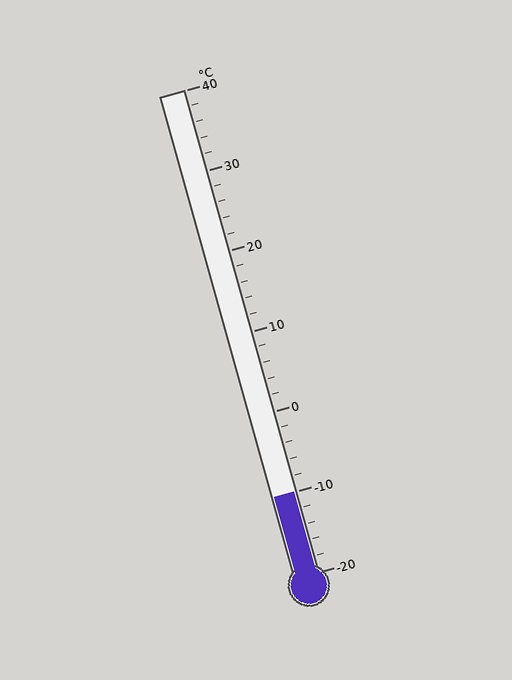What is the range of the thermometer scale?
The thermometer scale ranges from -20°C to 40°C.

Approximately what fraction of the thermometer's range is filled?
The thermometer is filled to approximately 15% of its range.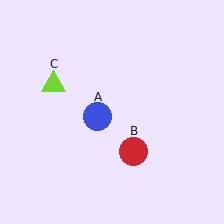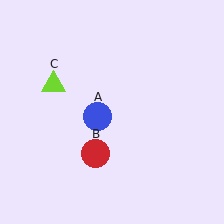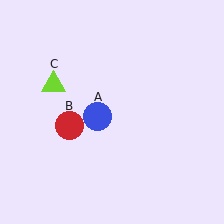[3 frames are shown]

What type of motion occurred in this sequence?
The red circle (object B) rotated clockwise around the center of the scene.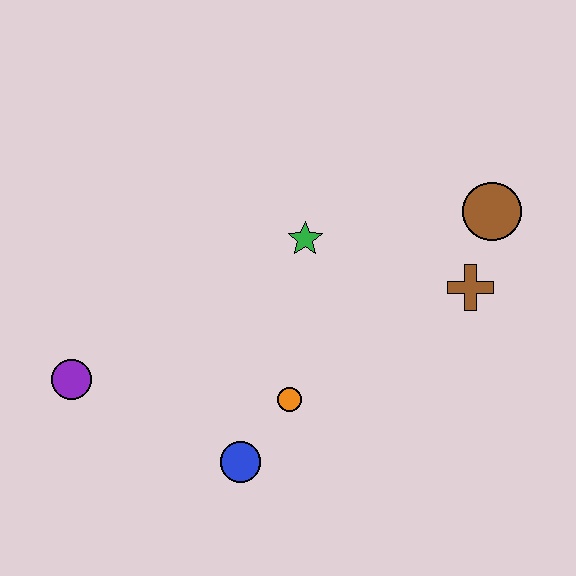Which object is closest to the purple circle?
The blue circle is closest to the purple circle.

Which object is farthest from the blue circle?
The brown circle is farthest from the blue circle.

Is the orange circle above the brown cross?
No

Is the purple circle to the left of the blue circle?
Yes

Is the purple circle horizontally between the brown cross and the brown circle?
No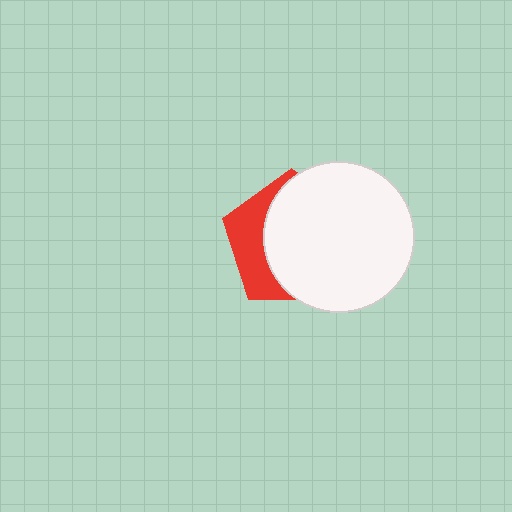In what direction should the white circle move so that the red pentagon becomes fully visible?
The white circle should move right. That is the shortest direction to clear the overlap and leave the red pentagon fully visible.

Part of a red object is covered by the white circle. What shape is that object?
It is a pentagon.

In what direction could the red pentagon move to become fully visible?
The red pentagon could move left. That would shift it out from behind the white circle entirely.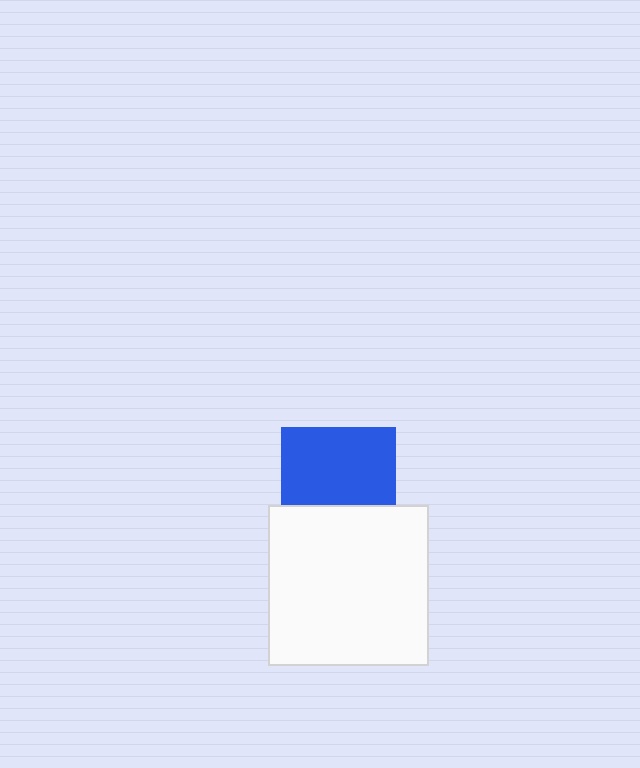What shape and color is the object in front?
The object in front is a white square.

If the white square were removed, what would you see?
You would see the complete blue square.